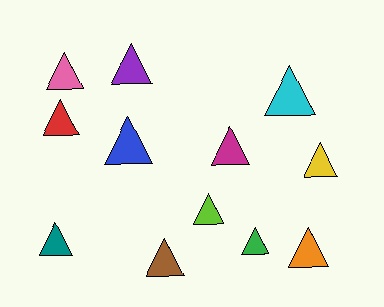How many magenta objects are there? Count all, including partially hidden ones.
There is 1 magenta object.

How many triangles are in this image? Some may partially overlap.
There are 12 triangles.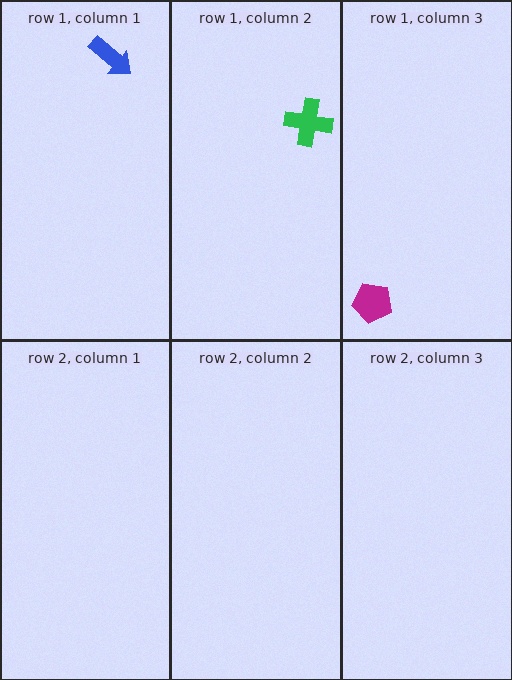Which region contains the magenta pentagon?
The row 1, column 3 region.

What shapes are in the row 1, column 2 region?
The green cross.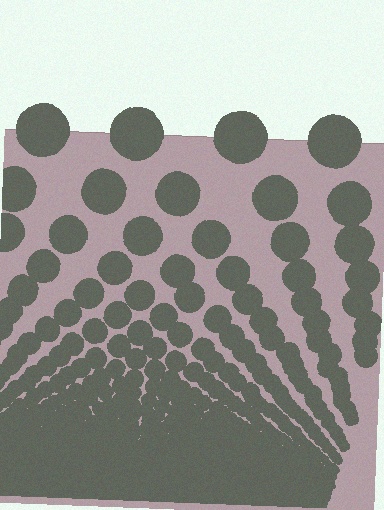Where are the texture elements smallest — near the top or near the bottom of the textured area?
Near the bottom.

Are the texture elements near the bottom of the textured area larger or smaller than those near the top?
Smaller. The gradient is inverted — elements near the bottom are smaller and denser.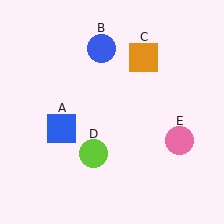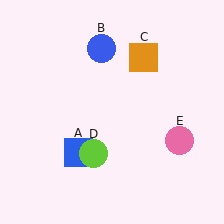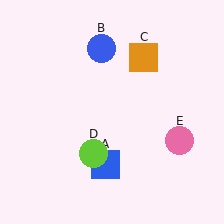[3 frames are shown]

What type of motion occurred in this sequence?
The blue square (object A) rotated counterclockwise around the center of the scene.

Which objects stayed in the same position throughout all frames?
Blue circle (object B) and orange square (object C) and lime circle (object D) and pink circle (object E) remained stationary.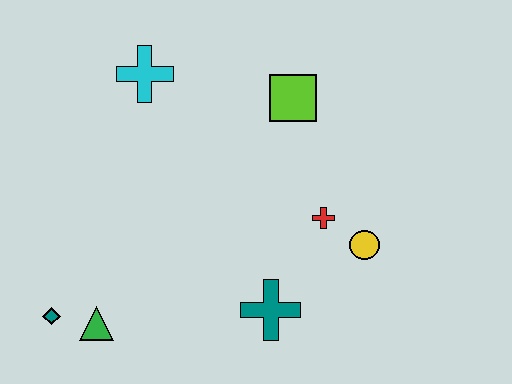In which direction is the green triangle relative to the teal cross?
The green triangle is to the left of the teal cross.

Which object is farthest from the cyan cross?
The yellow circle is farthest from the cyan cross.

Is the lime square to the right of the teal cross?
Yes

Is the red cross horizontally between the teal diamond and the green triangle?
No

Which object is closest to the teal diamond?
The green triangle is closest to the teal diamond.